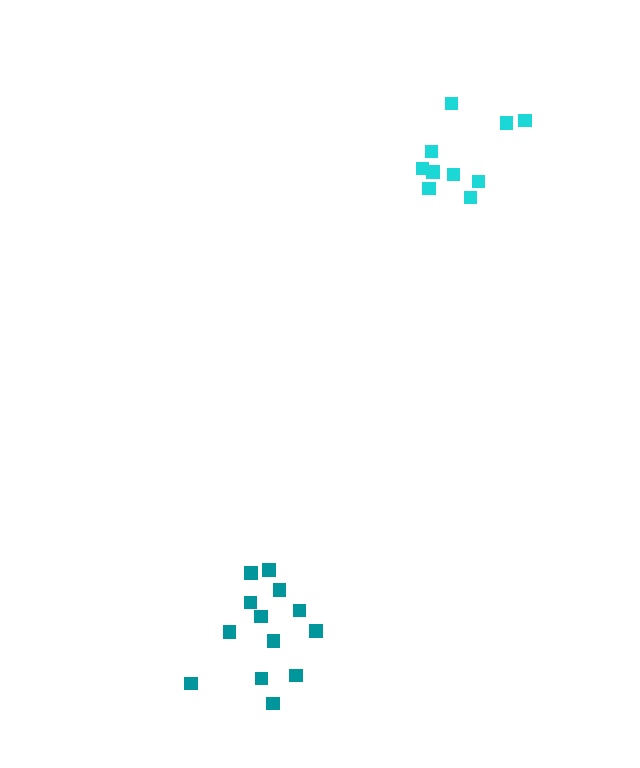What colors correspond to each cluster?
The clusters are colored: teal, cyan.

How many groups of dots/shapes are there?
There are 2 groups.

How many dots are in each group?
Group 1: 13 dots, Group 2: 10 dots (23 total).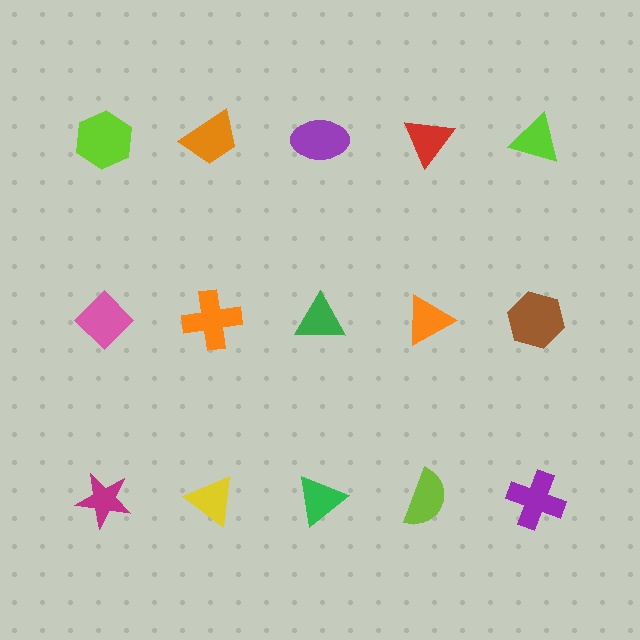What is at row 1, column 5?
A lime triangle.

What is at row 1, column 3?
A purple ellipse.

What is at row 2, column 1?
A pink diamond.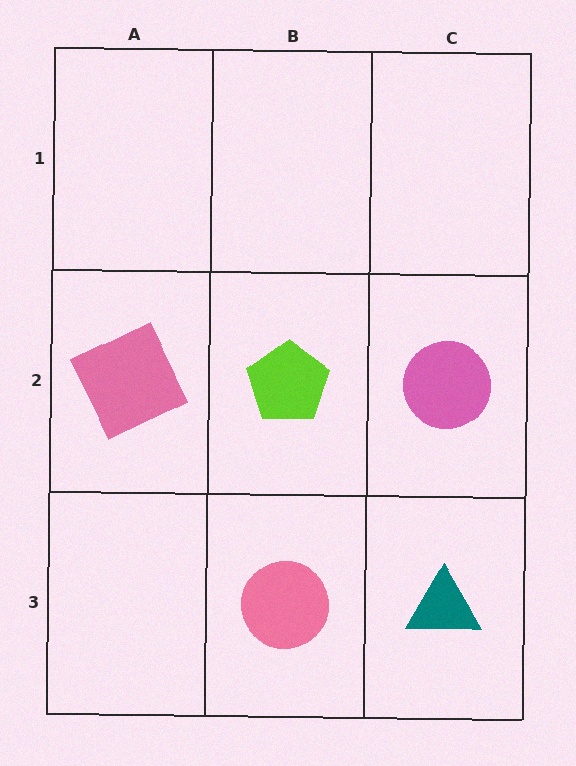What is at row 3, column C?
A teal triangle.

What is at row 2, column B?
A lime pentagon.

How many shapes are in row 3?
2 shapes.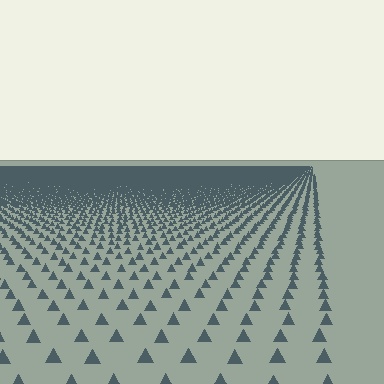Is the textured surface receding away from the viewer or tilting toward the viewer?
The surface is receding away from the viewer. Texture elements get smaller and denser toward the top.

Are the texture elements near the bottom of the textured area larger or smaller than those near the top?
Larger. Near the bottom, elements are closer to the viewer and appear at a bigger on-screen size.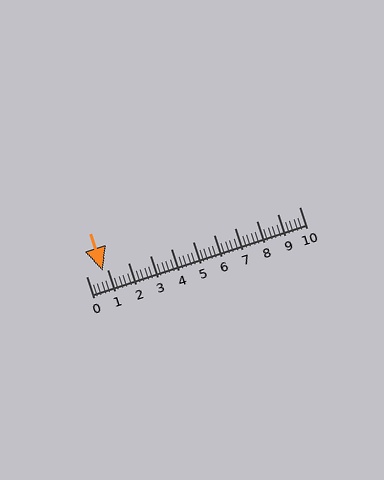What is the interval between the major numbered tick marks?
The major tick marks are spaced 1 units apart.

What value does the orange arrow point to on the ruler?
The orange arrow points to approximately 0.8.